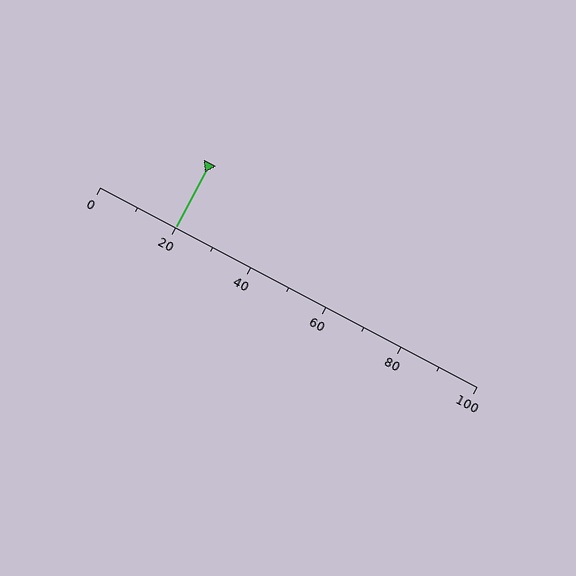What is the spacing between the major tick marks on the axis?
The major ticks are spaced 20 apart.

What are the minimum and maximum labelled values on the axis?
The axis runs from 0 to 100.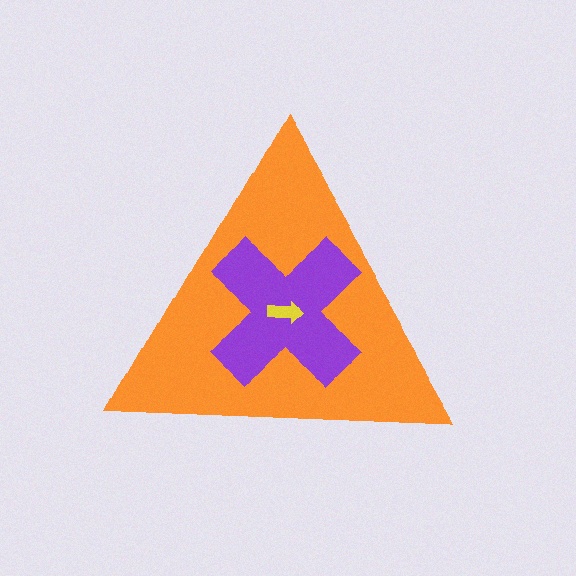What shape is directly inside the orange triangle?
The purple cross.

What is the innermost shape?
The yellow arrow.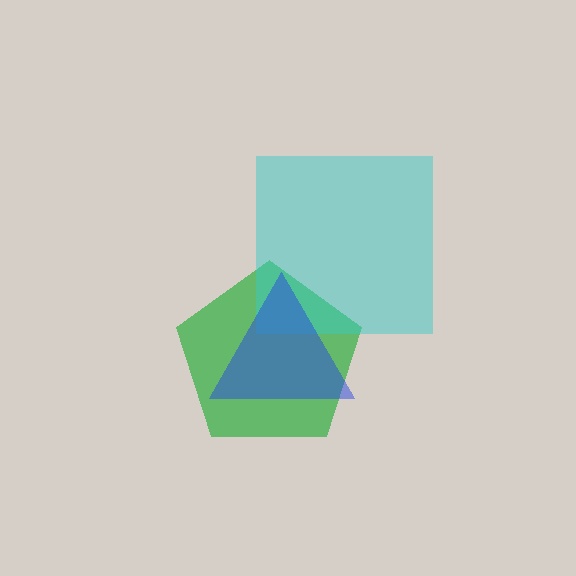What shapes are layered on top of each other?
The layered shapes are: a green pentagon, a cyan square, a blue triangle.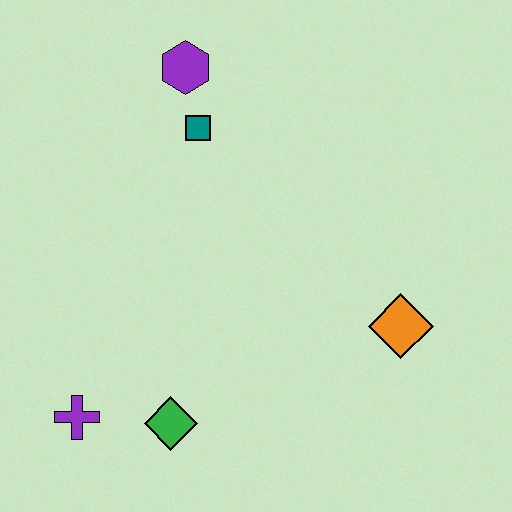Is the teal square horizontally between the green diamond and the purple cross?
No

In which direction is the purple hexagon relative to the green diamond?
The purple hexagon is above the green diamond.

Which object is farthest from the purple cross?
The purple hexagon is farthest from the purple cross.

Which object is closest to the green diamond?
The purple cross is closest to the green diamond.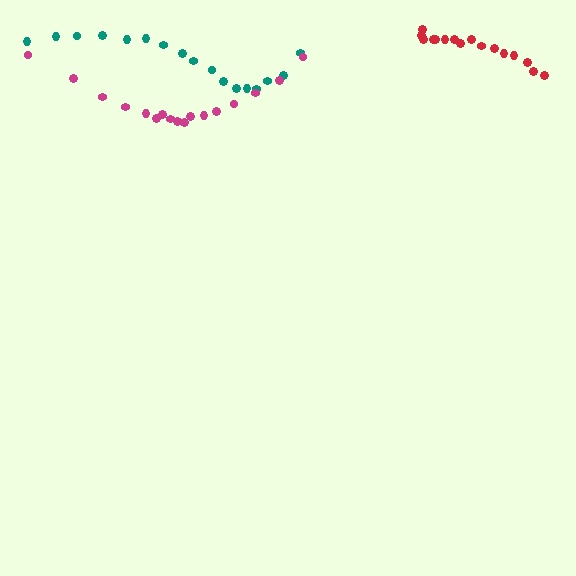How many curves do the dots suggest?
There are 3 distinct paths.